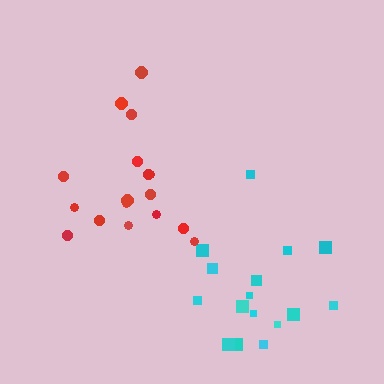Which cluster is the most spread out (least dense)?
Cyan.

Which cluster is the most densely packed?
Red.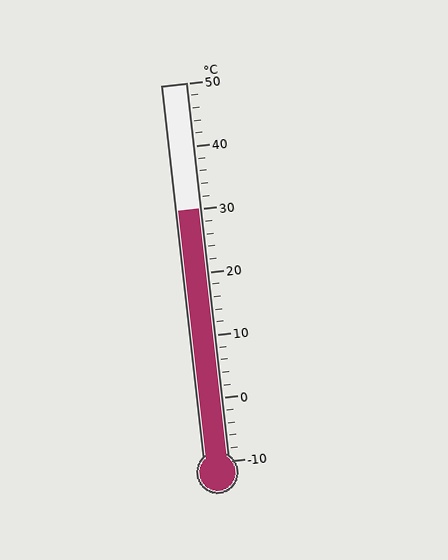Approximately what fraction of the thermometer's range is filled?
The thermometer is filled to approximately 65% of its range.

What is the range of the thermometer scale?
The thermometer scale ranges from -10°C to 50°C.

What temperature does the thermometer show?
The thermometer shows approximately 30°C.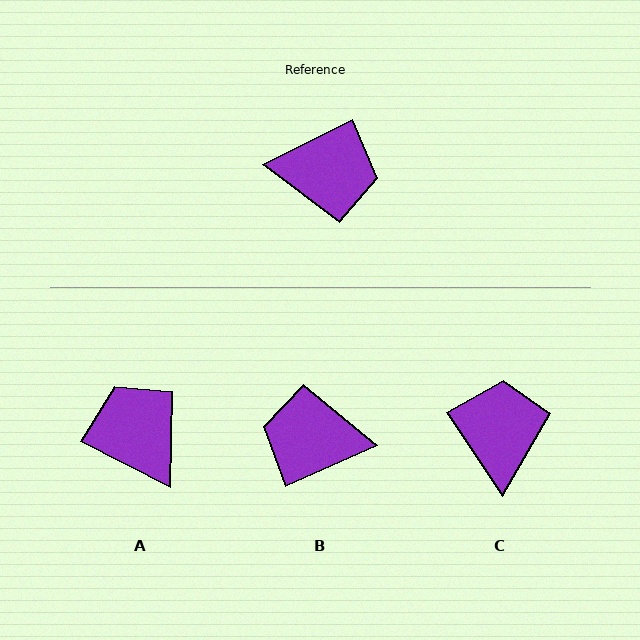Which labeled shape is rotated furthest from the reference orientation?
B, about 178 degrees away.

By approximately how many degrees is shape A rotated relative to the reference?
Approximately 126 degrees counter-clockwise.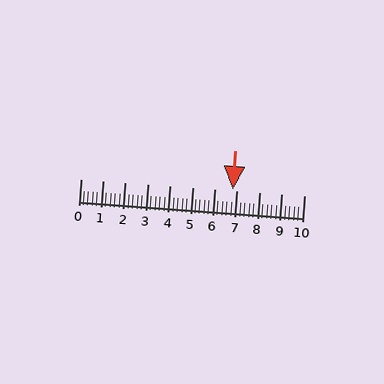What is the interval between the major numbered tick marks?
The major tick marks are spaced 1 units apart.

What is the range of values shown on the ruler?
The ruler shows values from 0 to 10.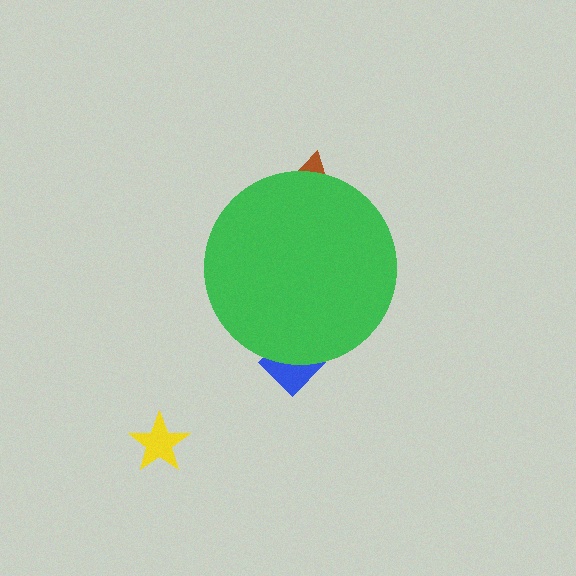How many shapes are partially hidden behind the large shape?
2 shapes are partially hidden.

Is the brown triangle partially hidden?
Yes, the brown triangle is partially hidden behind the green circle.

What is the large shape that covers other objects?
A green circle.